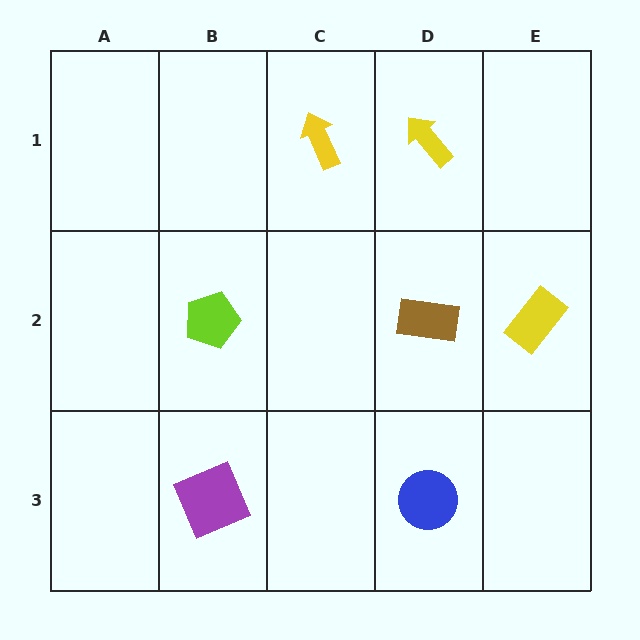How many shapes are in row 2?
3 shapes.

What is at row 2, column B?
A lime pentagon.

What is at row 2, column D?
A brown rectangle.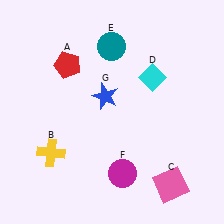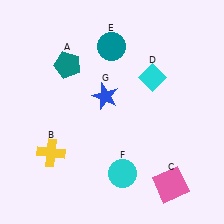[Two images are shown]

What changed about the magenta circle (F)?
In Image 1, F is magenta. In Image 2, it changed to cyan.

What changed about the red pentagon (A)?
In Image 1, A is red. In Image 2, it changed to teal.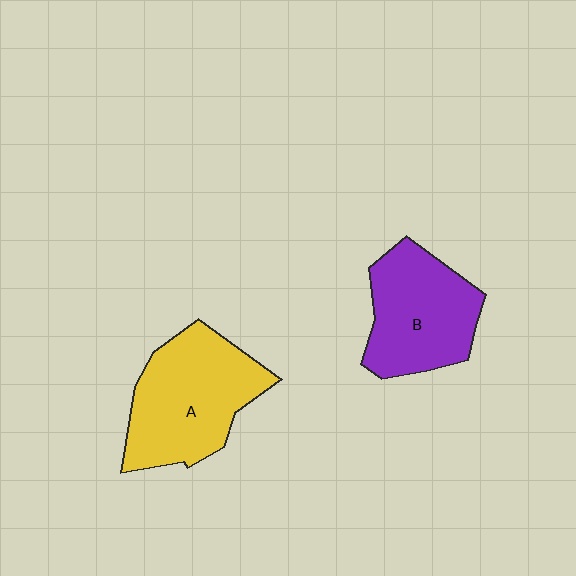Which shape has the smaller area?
Shape B (purple).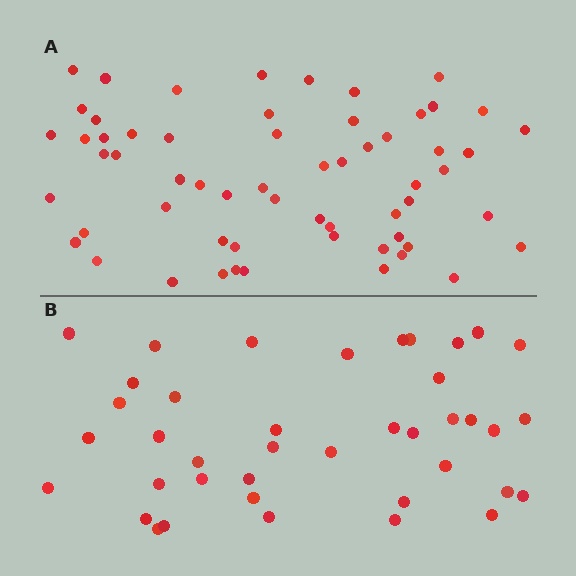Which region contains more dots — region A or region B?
Region A (the top region) has more dots.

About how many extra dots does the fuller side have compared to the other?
Region A has approximately 20 more dots than region B.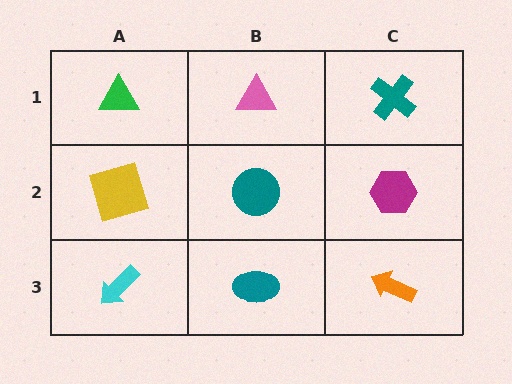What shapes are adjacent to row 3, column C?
A magenta hexagon (row 2, column C), a teal ellipse (row 3, column B).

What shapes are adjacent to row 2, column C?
A teal cross (row 1, column C), an orange arrow (row 3, column C), a teal circle (row 2, column B).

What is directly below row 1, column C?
A magenta hexagon.